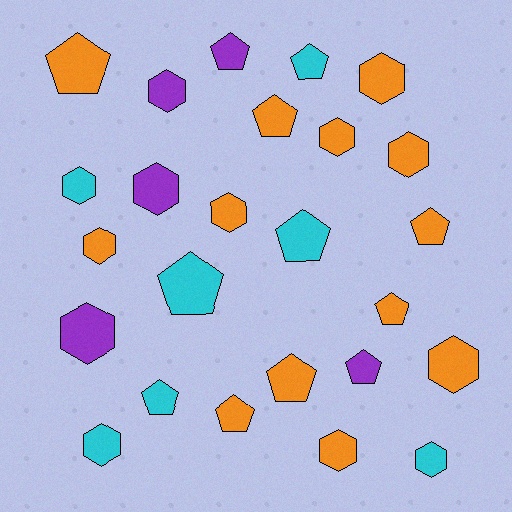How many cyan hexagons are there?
There are 3 cyan hexagons.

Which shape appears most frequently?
Hexagon, with 13 objects.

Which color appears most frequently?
Orange, with 13 objects.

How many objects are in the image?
There are 25 objects.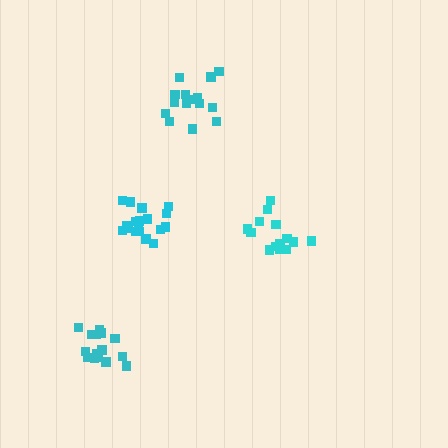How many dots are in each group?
Group 1: 15 dots, Group 2: 15 dots, Group 3: 18 dots, Group 4: 16 dots (64 total).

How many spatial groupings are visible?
There are 4 spatial groupings.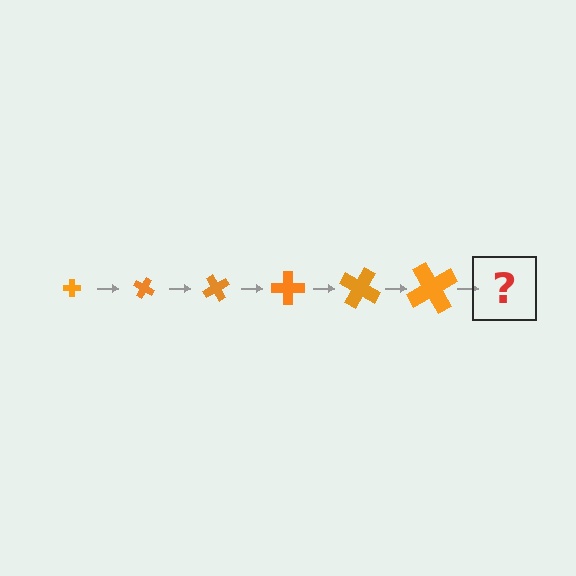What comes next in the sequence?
The next element should be a cross, larger than the previous one and rotated 180 degrees from the start.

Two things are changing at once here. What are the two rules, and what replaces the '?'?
The two rules are that the cross grows larger each step and it rotates 30 degrees each step. The '?' should be a cross, larger than the previous one and rotated 180 degrees from the start.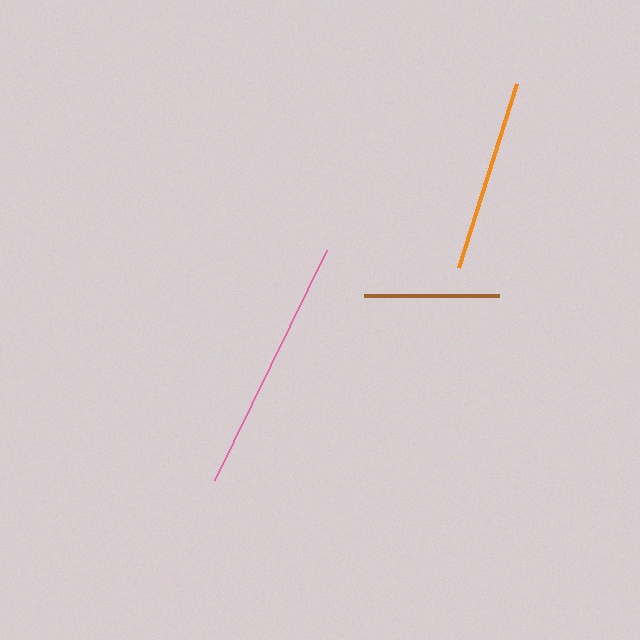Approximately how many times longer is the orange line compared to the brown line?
The orange line is approximately 1.4 times the length of the brown line.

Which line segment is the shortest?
The brown line is the shortest at approximately 135 pixels.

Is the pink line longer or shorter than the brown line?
The pink line is longer than the brown line.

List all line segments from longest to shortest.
From longest to shortest: pink, orange, brown.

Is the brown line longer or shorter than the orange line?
The orange line is longer than the brown line.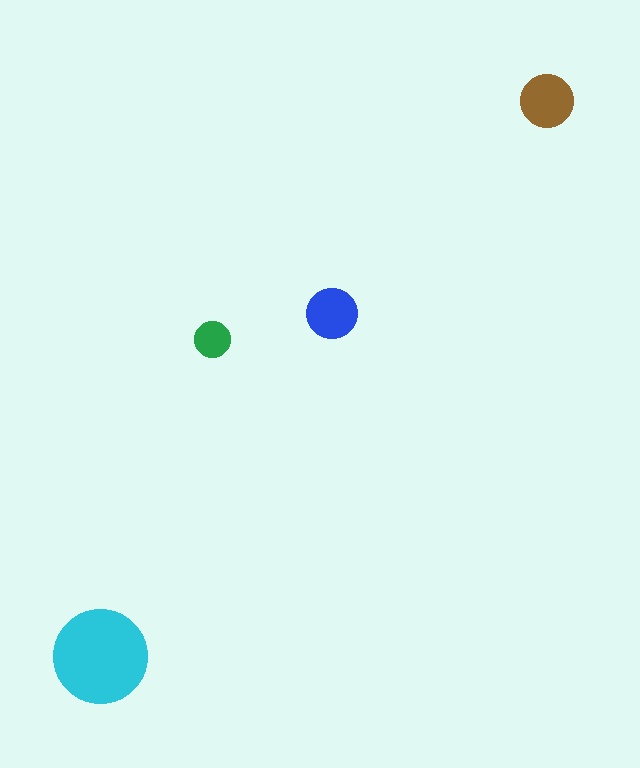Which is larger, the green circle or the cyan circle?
The cyan one.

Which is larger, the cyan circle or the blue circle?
The cyan one.